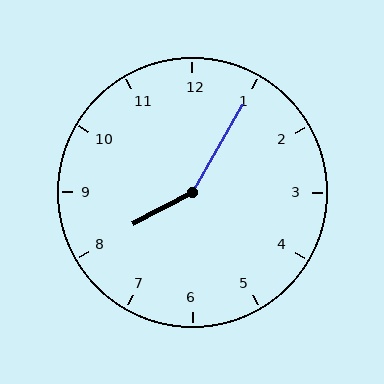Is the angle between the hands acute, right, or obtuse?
It is obtuse.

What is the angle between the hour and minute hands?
Approximately 148 degrees.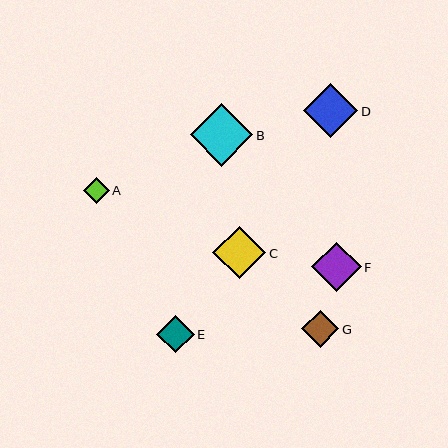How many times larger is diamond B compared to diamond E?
Diamond B is approximately 1.7 times the size of diamond E.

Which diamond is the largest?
Diamond B is the largest with a size of approximately 63 pixels.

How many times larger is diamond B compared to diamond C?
Diamond B is approximately 1.2 times the size of diamond C.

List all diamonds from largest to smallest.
From largest to smallest: B, D, C, F, E, G, A.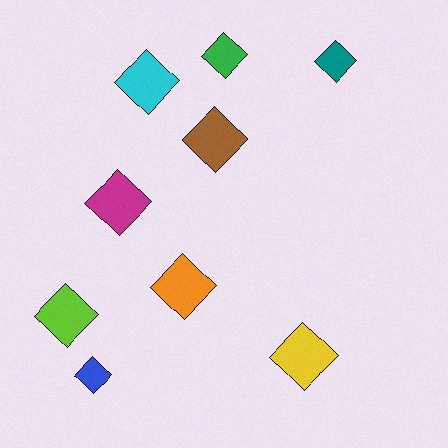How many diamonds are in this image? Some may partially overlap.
There are 9 diamonds.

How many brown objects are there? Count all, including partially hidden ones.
There is 1 brown object.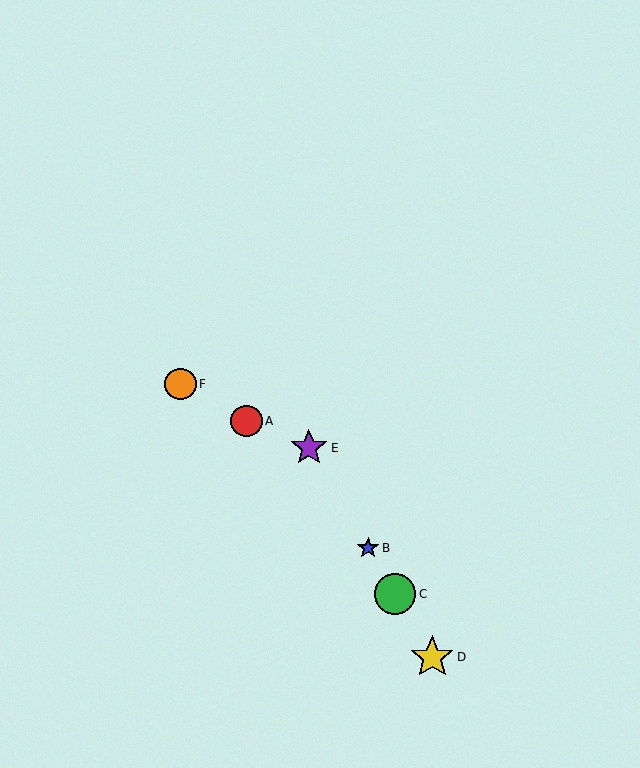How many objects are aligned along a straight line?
4 objects (B, C, D, E) are aligned along a straight line.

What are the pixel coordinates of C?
Object C is at (395, 594).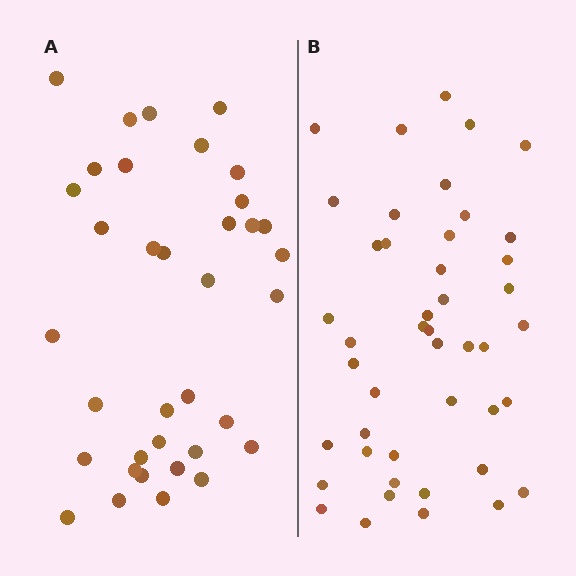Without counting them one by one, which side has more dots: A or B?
Region B (the right region) has more dots.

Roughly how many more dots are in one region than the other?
Region B has roughly 8 or so more dots than region A.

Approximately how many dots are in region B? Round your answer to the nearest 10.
About 40 dots. (The exact count is 45, which rounds to 40.)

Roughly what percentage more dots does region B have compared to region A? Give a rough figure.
About 25% more.